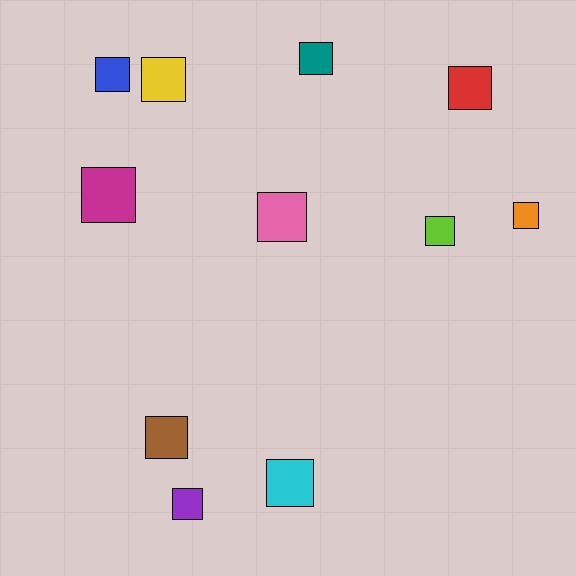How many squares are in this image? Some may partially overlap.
There are 11 squares.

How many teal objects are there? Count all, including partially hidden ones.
There is 1 teal object.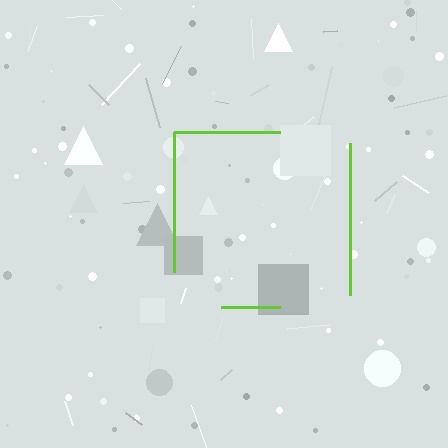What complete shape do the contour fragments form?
The contour fragments form a square.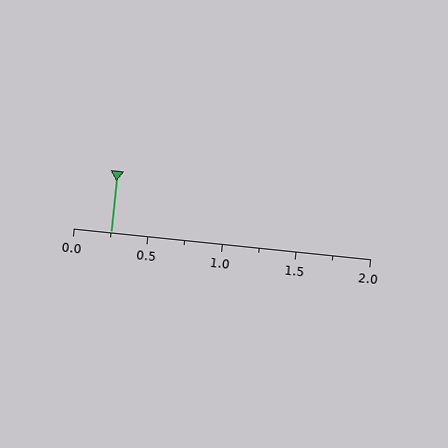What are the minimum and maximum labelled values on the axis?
The axis runs from 0.0 to 2.0.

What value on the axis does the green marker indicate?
The marker indicates approximately 0.25.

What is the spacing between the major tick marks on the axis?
The major ticks are spaced 0.5 apart.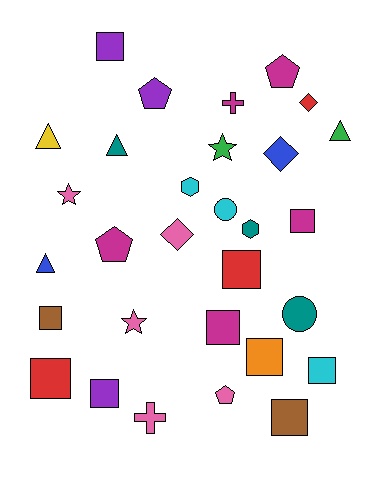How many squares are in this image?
There are 10 squares.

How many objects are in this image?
There are 30 objects.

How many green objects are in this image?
There are 2 green objects.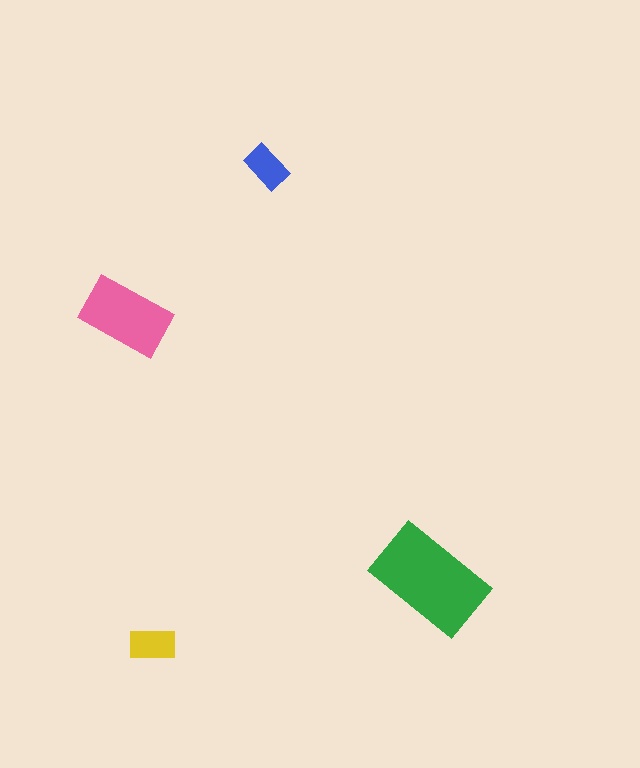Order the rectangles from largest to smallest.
the green one, the pink one, the yellow one, the blue one.